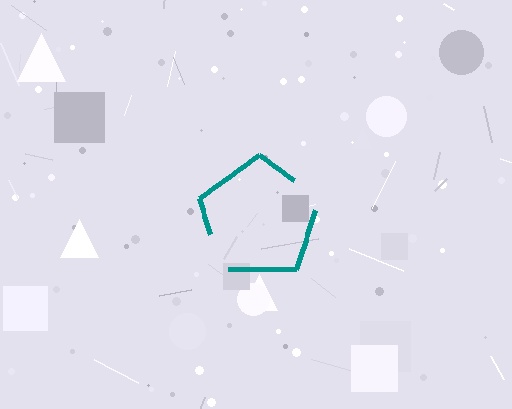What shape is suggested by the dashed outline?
The dashed outline suggests a pentagon.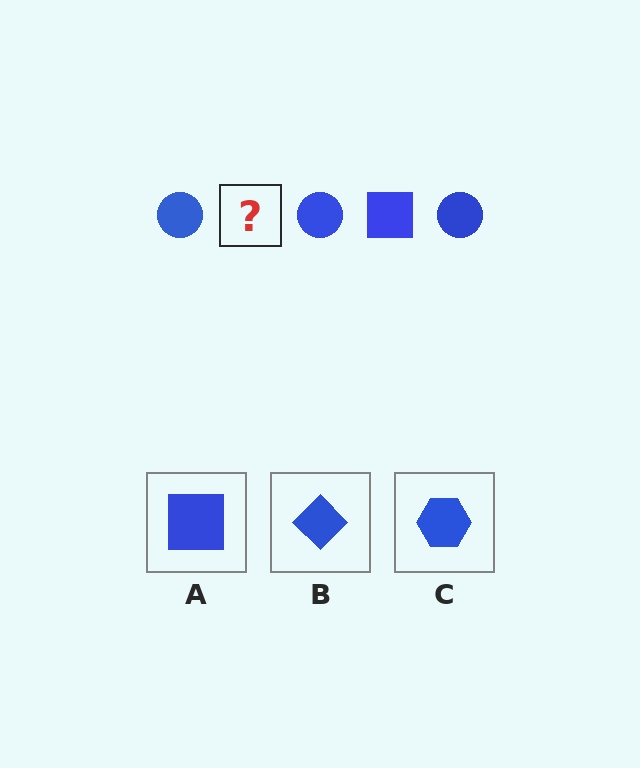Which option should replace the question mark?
Option A.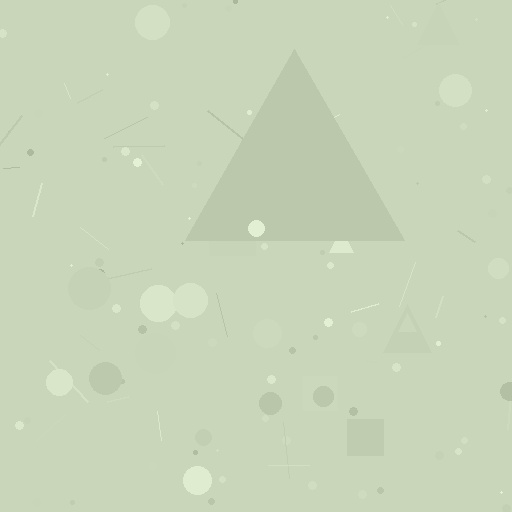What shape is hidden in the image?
A triangle is hidden in the image.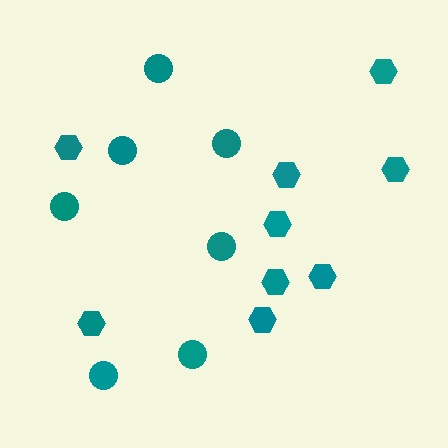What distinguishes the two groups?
There are 2 groups: one group of circles (7) and one group of hexagons (9).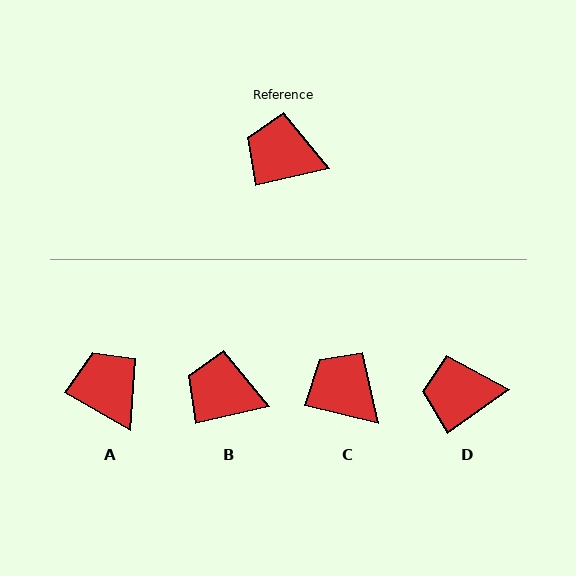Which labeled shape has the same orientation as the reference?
B.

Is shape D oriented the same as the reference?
No, it is off by about 22 degrees.